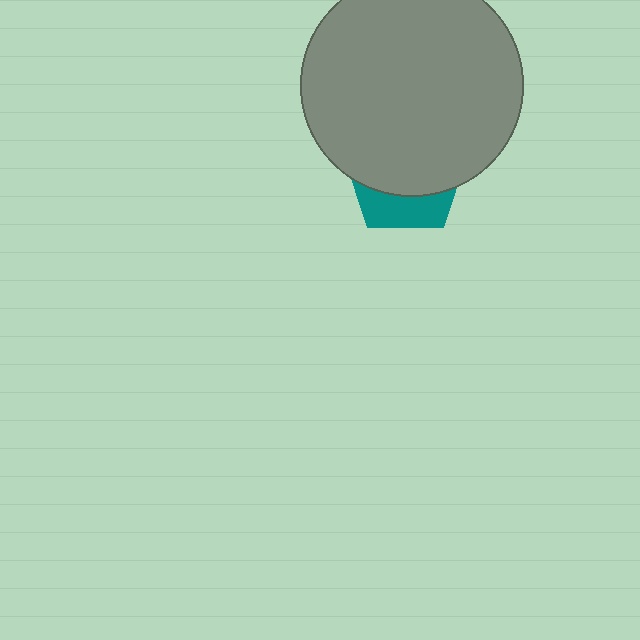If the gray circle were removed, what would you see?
You would see the complete teal pentagon.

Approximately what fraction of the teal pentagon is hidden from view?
Roughly 70% of the teal pentagon is hidden behind the gray circle.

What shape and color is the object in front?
The object in front is a gray circle.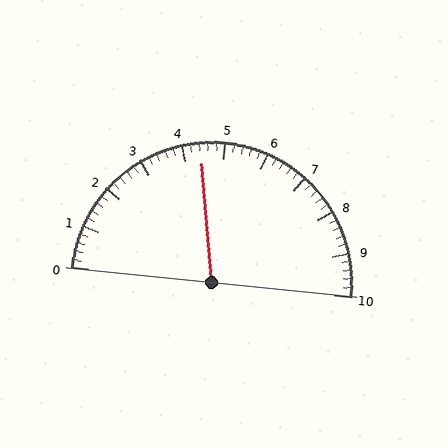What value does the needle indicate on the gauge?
The needle indicates approximately 4.4.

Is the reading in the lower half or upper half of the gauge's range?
The reading is in the lower half of the range (0 to 10).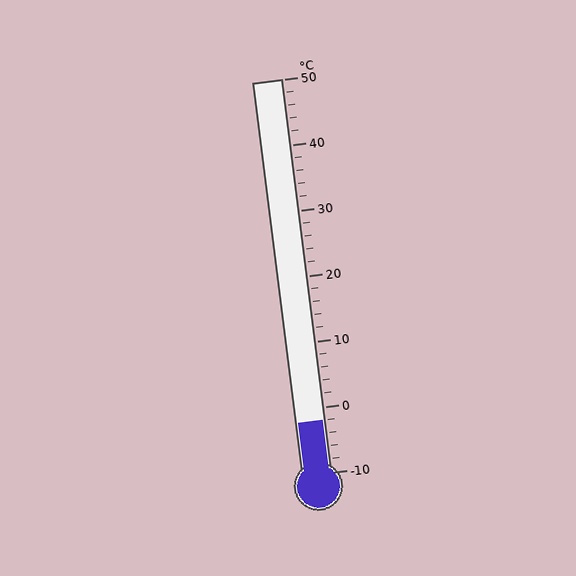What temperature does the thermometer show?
The thermometer shows approximately -2°C.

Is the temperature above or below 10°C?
The temperature is below 10°C.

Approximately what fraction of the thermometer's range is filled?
The thermometer is filled to approximately 15% of its range.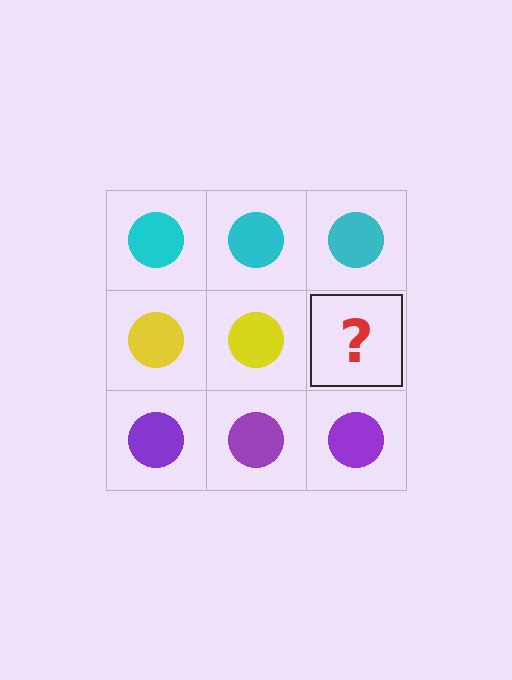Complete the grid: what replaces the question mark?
The question mark should be replaced with a yellow circle.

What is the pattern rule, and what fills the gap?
The rule is that each row has a consistent color. The gap should be filled with a yellow circle.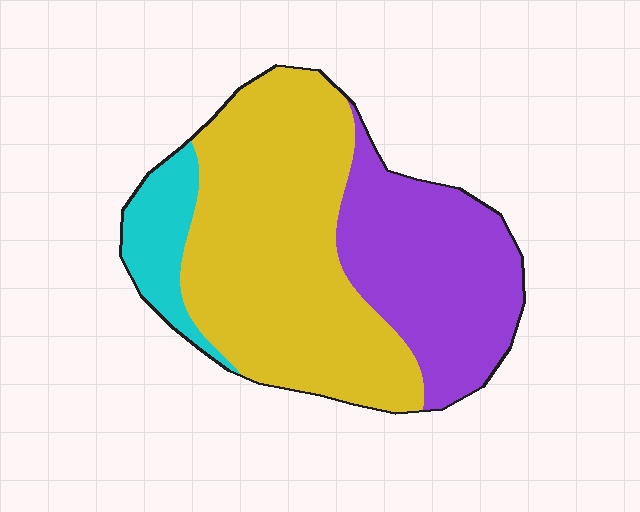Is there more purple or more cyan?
Purple.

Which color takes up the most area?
Yellow, at roughly 55%.